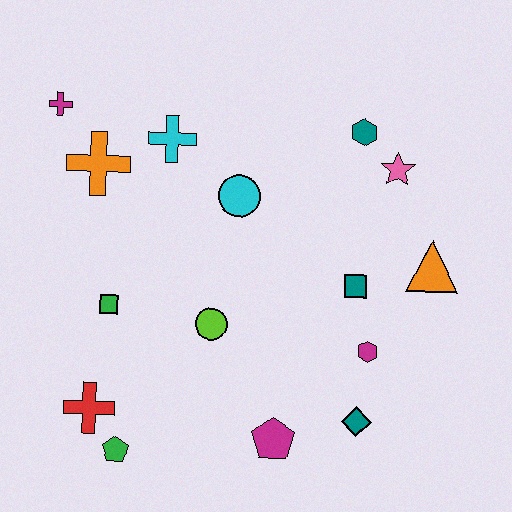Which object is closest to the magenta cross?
The orange cross is closest to the magenta cross.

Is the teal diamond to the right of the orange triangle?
No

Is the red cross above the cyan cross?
No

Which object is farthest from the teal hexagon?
The green pentagon is farthest from the teal hexagon.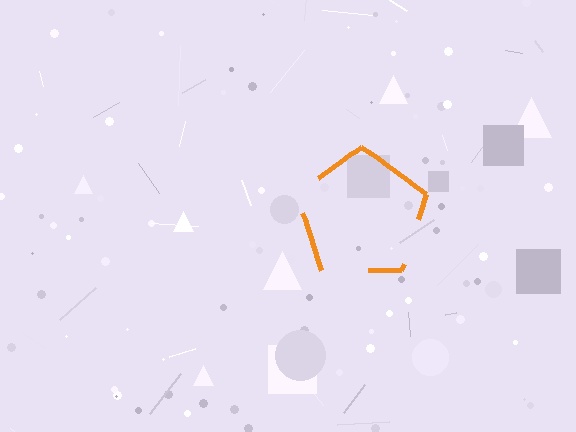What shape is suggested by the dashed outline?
The dashed outline suggests a pentagon.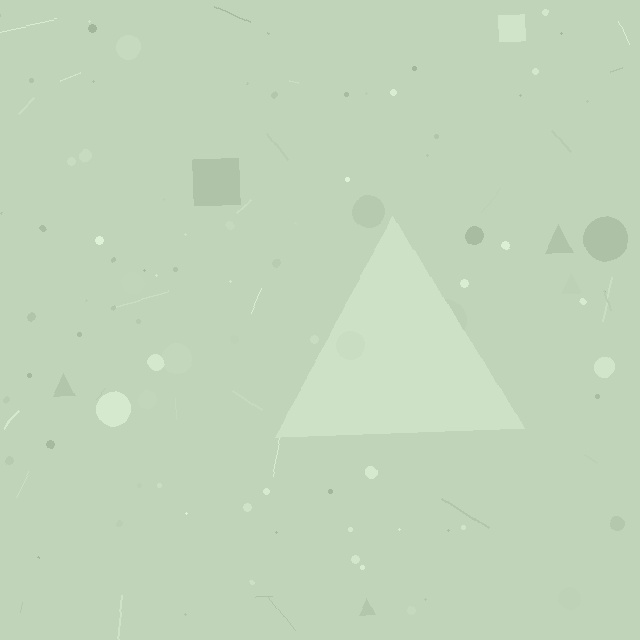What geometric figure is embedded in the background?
A triangle is embedded in the background.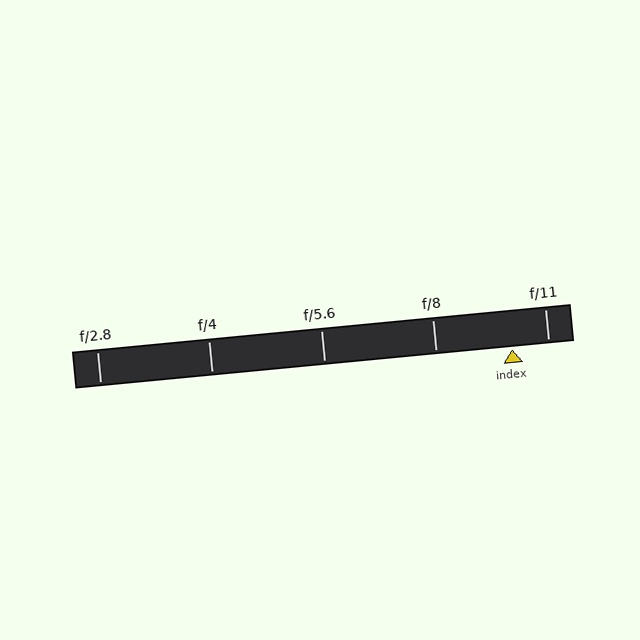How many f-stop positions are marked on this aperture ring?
There are 5 f-stop positions marked.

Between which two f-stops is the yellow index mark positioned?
The index mark is between f/8 and f/11.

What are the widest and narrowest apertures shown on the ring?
The widest aperture shown is f/2.8 and the narrowest is f/11.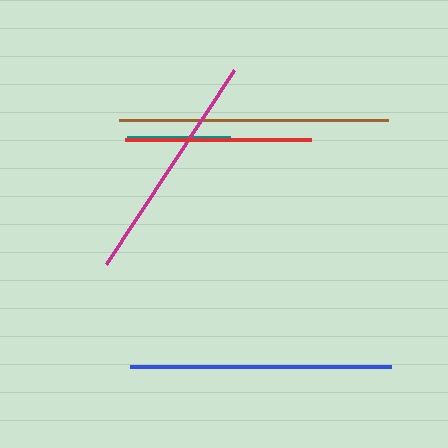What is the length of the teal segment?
The teal segment is approximately 103 pixels long.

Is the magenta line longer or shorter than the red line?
The magenta line is longer than the red line.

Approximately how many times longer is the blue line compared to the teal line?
The blue line is approximately 2.5 times the length of the teal line.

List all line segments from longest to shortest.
From longest to shortest: brown, blue, magenta, red, teal.